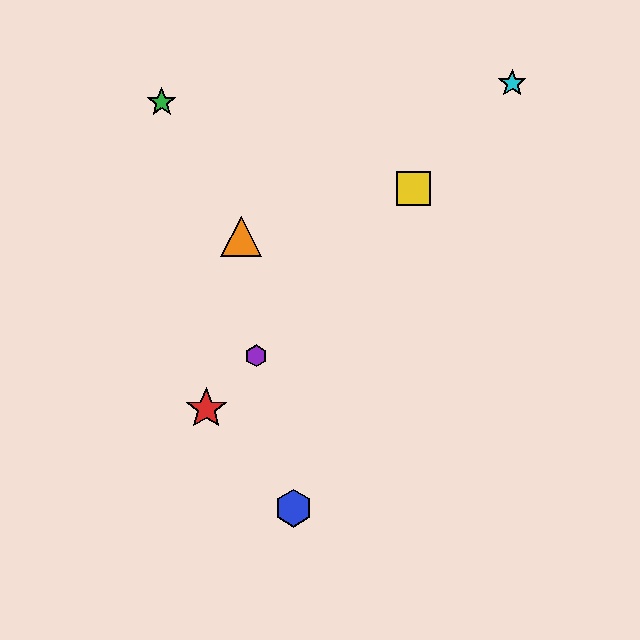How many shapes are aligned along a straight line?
4 shapes (the red star, the yellow square, the purple hexagon, the cyan star) are aligned along a straight line.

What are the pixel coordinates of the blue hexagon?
The blue hexagon is at (293, 508).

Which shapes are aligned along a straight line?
The red star, the yellow square, the purple hexagon, the cyan star are aligned along a straight line.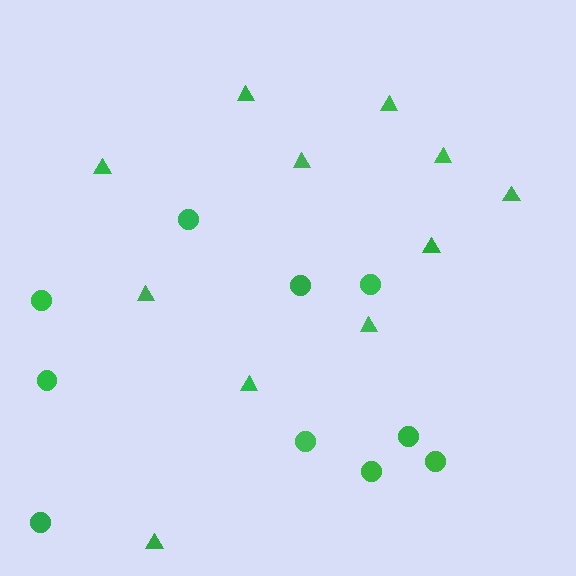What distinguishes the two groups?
There are 2 groups: one group of circles (10) and one group of triangles (11).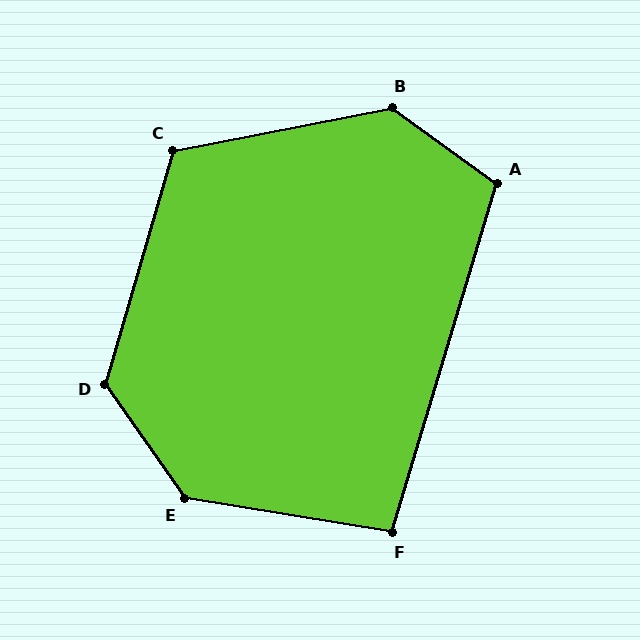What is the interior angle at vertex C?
Approximately 117 degrees (obtuse).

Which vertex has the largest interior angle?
E, at approximately 134 degrees.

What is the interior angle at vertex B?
Approximately 133 degrees (obtuse).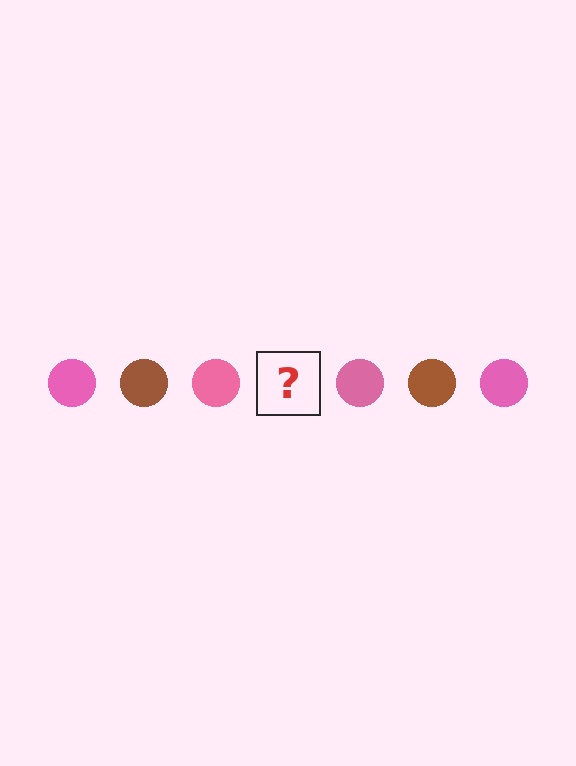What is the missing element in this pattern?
The missing element is a brown circle.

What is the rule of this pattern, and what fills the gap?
The rule is that the pattern cycles through pink, brown circles. The gap should be filled with a brown circle.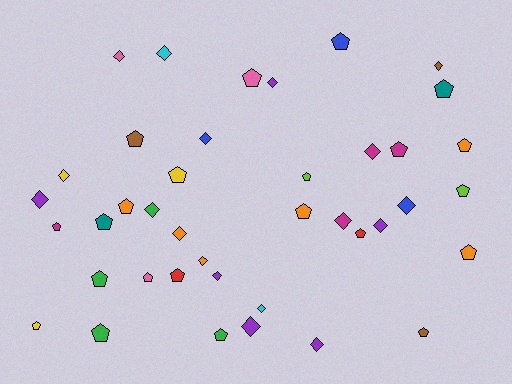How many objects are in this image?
There are 40 objects.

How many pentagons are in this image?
There are 22 pentagons.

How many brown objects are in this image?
There are 3 brown objects.